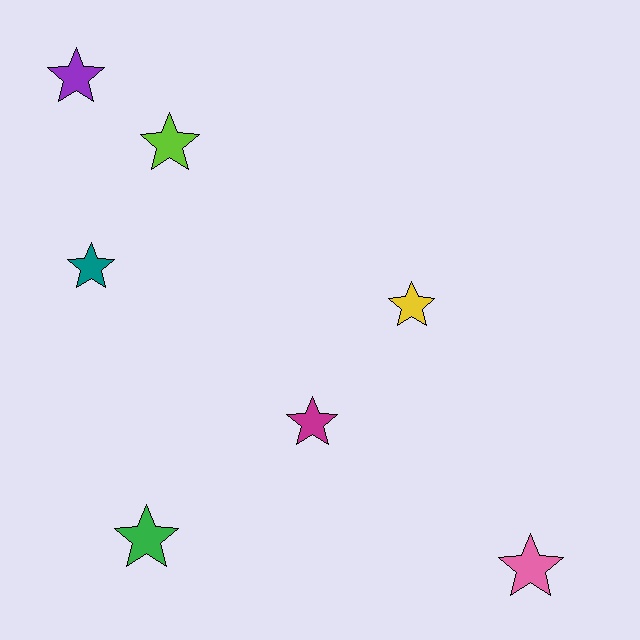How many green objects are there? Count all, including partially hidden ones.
There is 1 green object.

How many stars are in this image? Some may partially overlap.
There are 7 stars.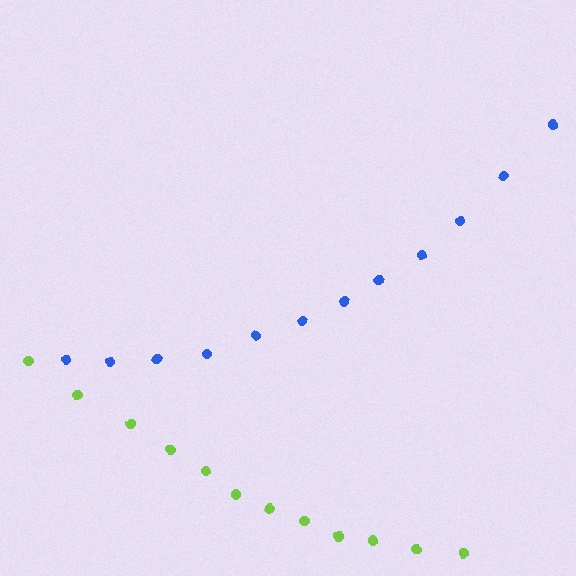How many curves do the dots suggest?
There are 2 distinct paths.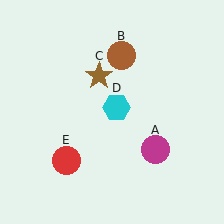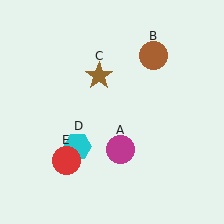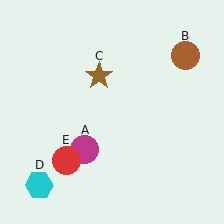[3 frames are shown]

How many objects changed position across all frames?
3 objects changed position: magenta circle (object A), brown circle (object B), cyan hexagon (object D).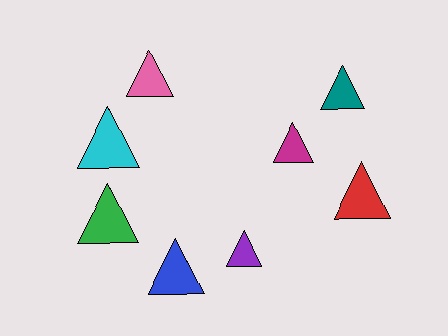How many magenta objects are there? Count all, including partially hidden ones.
There is 1 magenta object.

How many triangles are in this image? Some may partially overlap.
There are 8 triangles.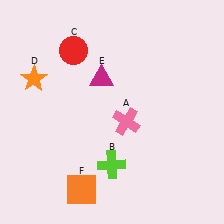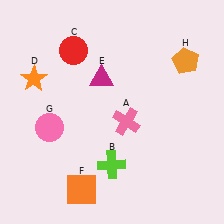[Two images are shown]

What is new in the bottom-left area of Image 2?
A pink circle (G) was added in the bottom-left area of Image 2.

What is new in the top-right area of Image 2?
An orange pentagon (H) was added in the top-right area of Image 2.